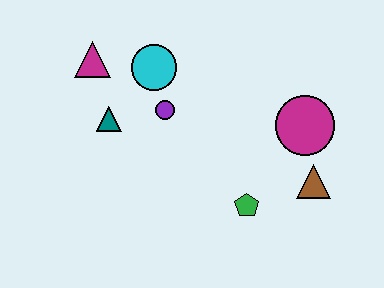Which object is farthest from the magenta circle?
The magenta triangle is farthest from the magenta circle.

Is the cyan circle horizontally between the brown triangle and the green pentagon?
No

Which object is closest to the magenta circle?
The brown triangle is closest to the magenta circle.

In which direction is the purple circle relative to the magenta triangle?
The purple circle is to the right of the magenta triangle.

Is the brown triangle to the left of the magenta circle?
No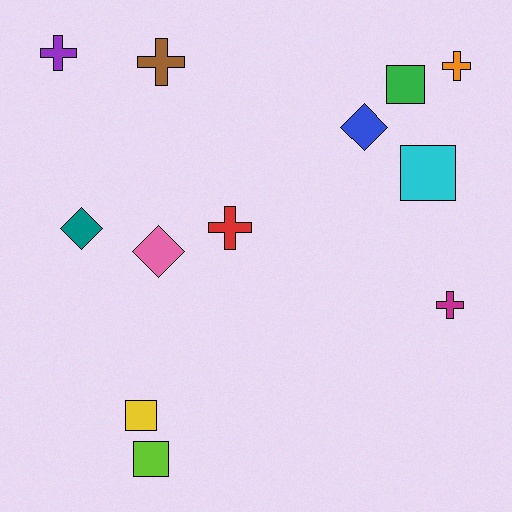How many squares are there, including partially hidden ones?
There are 4 squares.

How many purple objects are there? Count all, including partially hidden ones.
There is 1 purple object.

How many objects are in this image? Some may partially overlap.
There are 12 objects.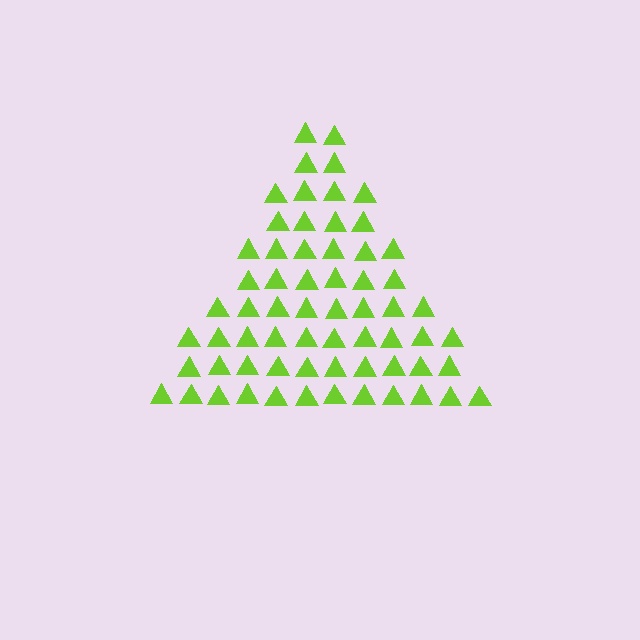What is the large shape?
The large shape is a triangle.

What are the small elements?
The small elements are triangles.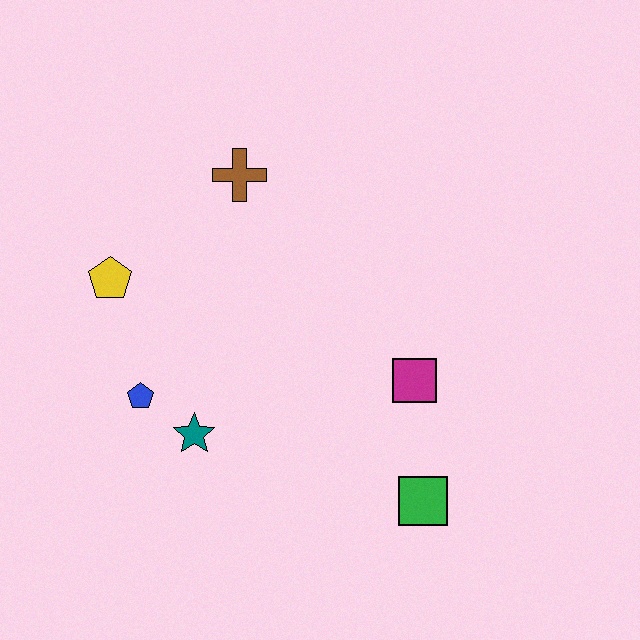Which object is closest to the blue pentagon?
The teal star is closest to the blue pentagon.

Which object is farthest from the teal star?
The brown cross is farthest from the teal star.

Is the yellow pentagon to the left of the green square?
Yes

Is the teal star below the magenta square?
Yes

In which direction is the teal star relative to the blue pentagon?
The teal star is to the right of the blue pentagon.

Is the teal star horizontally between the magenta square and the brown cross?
No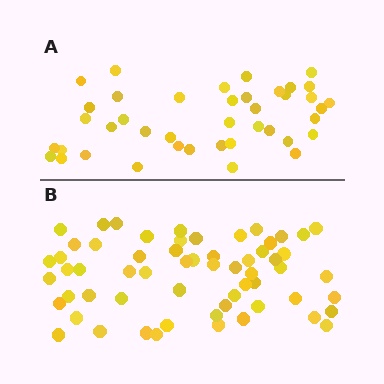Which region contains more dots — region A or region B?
Region B (the bottom region) has more dots.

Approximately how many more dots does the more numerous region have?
Region B has approximately 20 more dots than region A.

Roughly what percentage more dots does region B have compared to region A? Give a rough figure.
About 45% more.